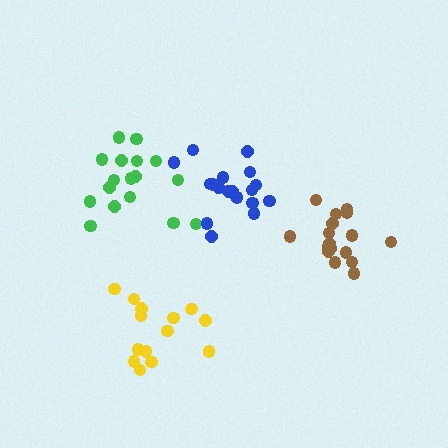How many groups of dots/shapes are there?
There are 4 groups.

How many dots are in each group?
Group 1: 17 dots, Group 2: 14 dots, Group 3: 19 dots, Group 4: 17 dots (67 total).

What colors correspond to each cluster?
The clusters are colored: green, yellow, blue, brown.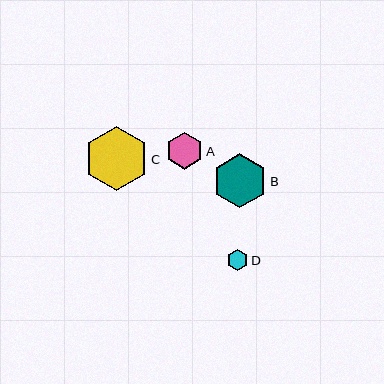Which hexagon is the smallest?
Hexagon D is the smallest with a size of approximately 21 pixels.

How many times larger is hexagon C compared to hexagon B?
Hexagon C is approximately 1.2 times the size of hexagon B.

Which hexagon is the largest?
Hexagon C is the largest with a size of approximately 64 pixels.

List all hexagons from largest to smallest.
From largest to smallest: C, B, A, D.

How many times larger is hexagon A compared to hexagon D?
Hexagon A is approximately 1.7 times the size of hexagon D.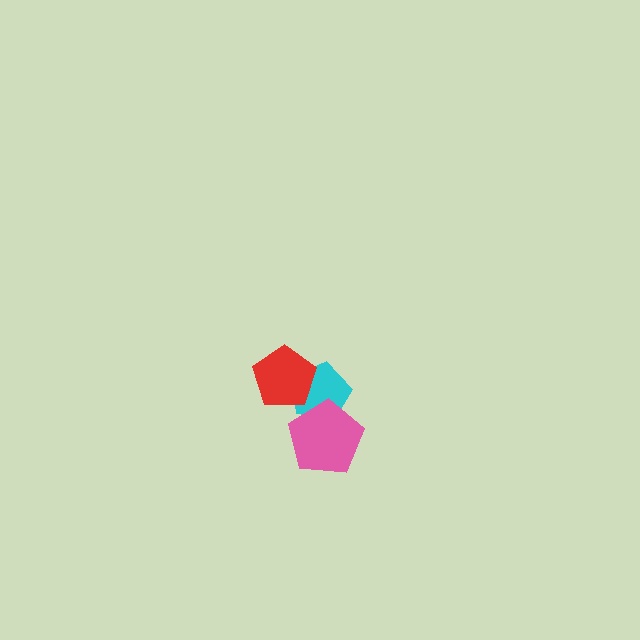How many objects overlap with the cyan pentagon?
2 objects overlap with the cyan pentagon.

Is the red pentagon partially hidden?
No, no other shape covers it.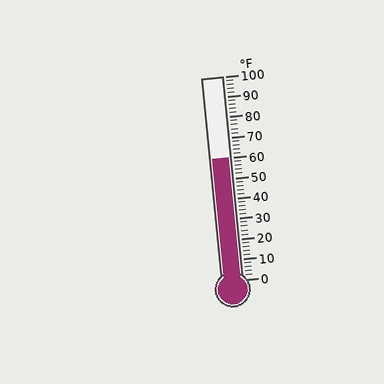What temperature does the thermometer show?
The thermometer shows approximately 60°F.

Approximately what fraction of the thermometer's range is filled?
The thermometer is filled to approximately 60% of its range.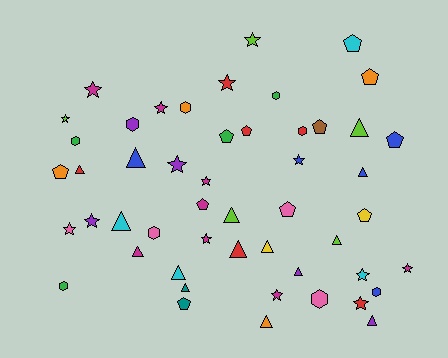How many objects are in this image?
There are 50 objects.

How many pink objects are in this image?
There are 4 pink objects.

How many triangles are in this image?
There are 15 triangles.